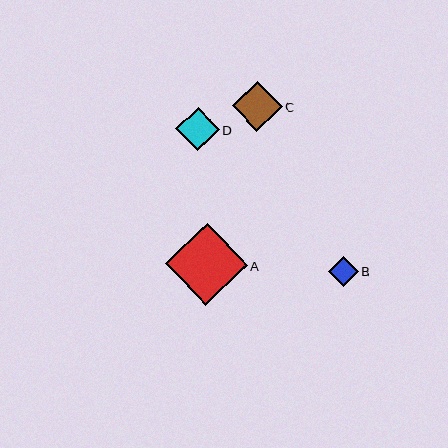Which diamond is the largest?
Diamond A is the largest with a size of approximately 82 pixels.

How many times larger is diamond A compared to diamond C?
Diamond A is approximately 1.7 times the size of diamond C.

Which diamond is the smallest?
Diamond B is the smallest with a size of approximately 30 pixels.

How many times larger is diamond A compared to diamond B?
Diamond A is approximately 2.7 times the size of diamond B.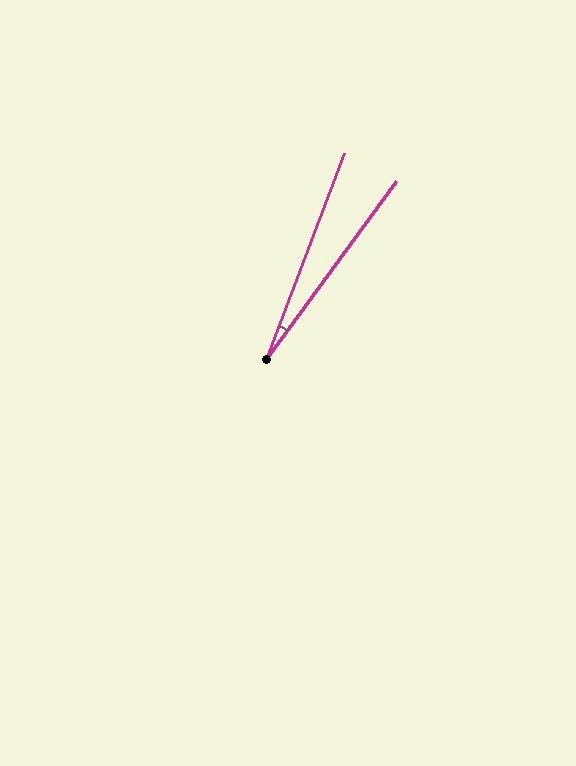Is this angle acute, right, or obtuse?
It is acute.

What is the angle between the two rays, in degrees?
Approximately 15 degrees.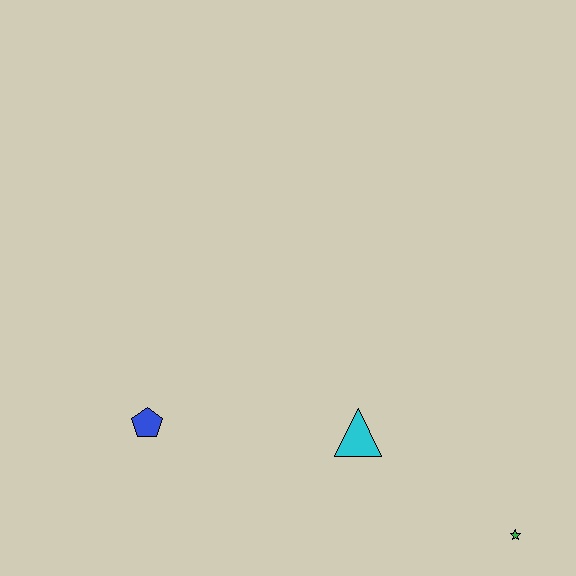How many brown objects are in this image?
There are no brown objects.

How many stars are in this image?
There is 1 star.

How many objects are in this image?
There are 3 objects.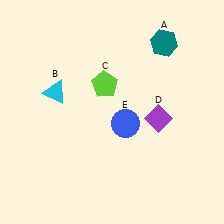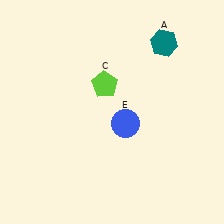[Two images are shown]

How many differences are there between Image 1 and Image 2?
There are 2 differences between the two images.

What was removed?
The purple diamond (D), the cyan triangle (B) were removed in Image 2.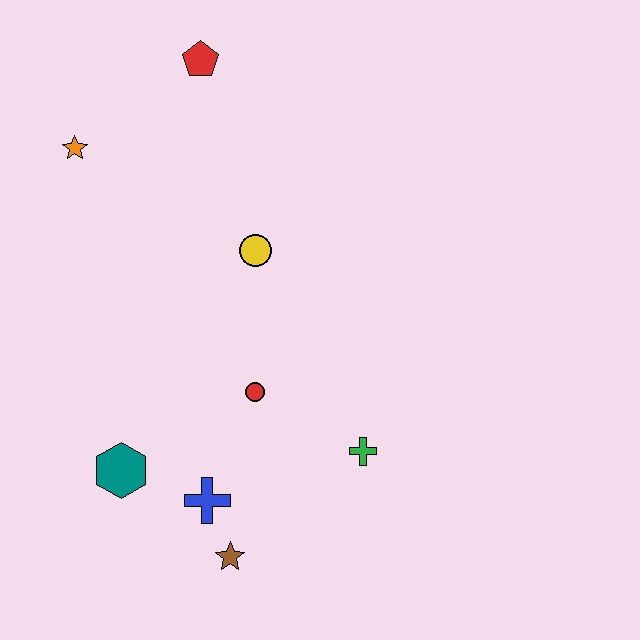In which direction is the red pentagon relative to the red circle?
The red pentagon is above the red circle.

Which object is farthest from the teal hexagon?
The red pentagon is farthest from the teal hexagon.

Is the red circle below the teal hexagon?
No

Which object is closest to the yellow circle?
The red circle is closest to the yellow circle.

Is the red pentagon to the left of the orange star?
No